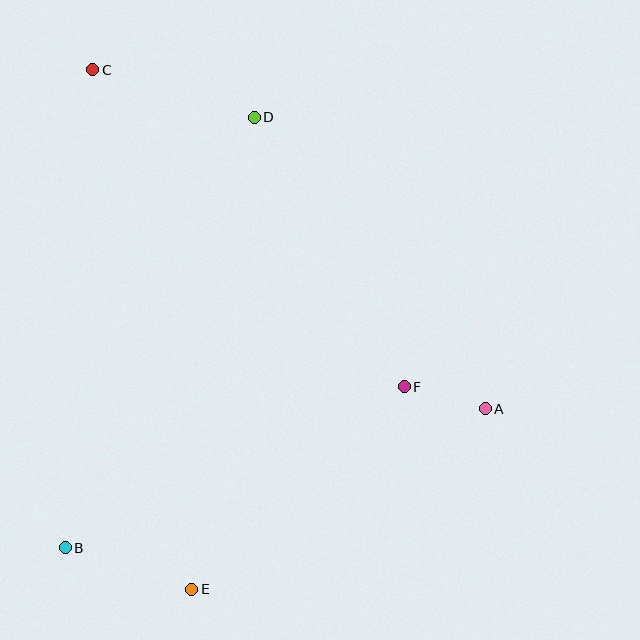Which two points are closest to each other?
Points A and F are closest to each other.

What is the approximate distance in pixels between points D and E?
The distance between D and E is approximately 476 pixels.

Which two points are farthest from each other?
Points C and E are farthest from each other.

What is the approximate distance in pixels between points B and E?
The distance between B and E is approximately 133 pixels.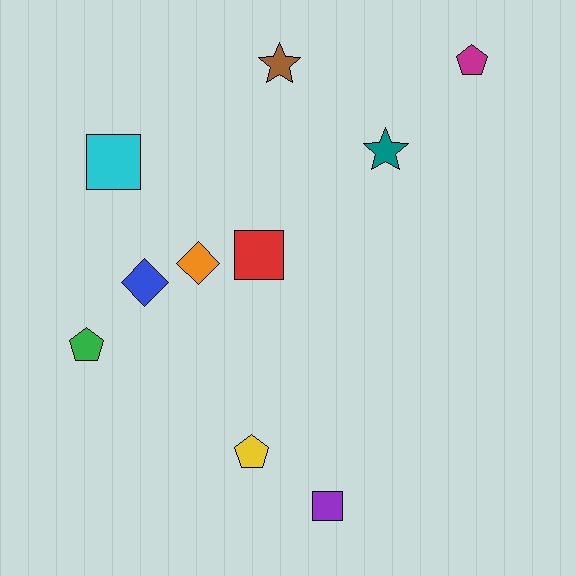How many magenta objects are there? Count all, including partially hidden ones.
There is 1 magenta object.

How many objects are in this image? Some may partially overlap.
There are 10 objects.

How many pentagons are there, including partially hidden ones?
There are 3 pentagons.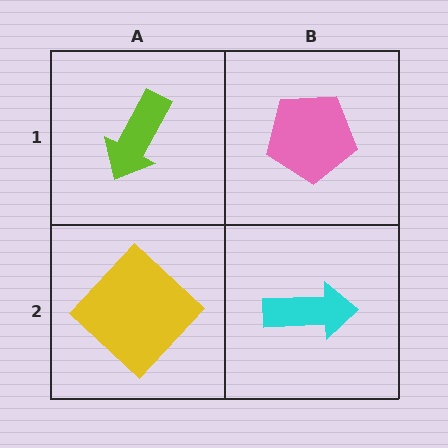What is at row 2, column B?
A cyan arrow.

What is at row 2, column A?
A yellow diamond.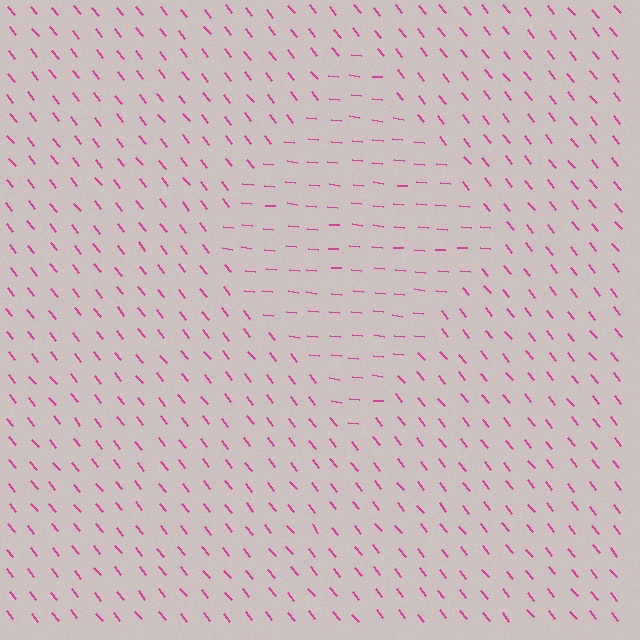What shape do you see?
I see a diamond.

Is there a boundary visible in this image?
Yes, there is a texture boundary formed by a change in line orientation.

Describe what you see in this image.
The image is filled with small magenta line segments. A diamond region in the image has lines oriented differently from the surrounding lines, creating a visible texture boundary.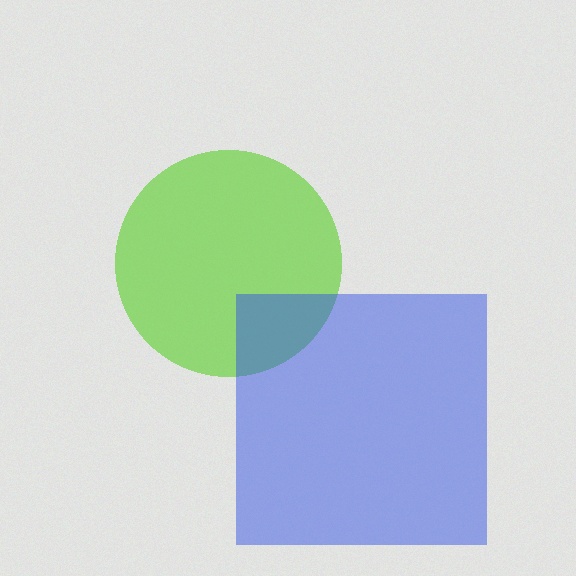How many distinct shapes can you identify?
There are 2 distinct shapes: a lime circle, a blue square.